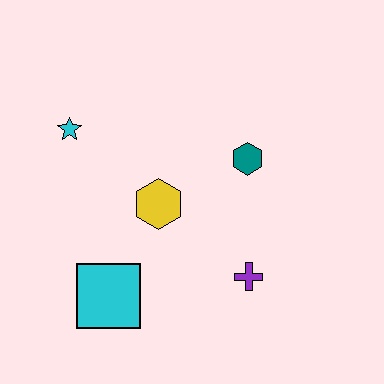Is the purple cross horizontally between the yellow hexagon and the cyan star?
No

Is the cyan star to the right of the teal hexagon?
No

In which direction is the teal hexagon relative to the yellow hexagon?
The teal hexagon is to the right of the yellow hexagon.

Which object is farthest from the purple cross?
The cyan star is farthest from the purple cross.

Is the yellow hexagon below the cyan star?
Yes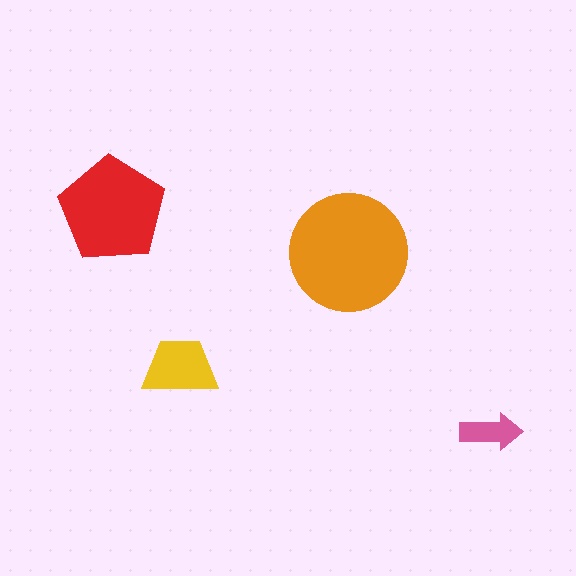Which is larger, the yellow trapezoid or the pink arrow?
The yellow trapezoid.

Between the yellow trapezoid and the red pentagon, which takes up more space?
The red pentagon.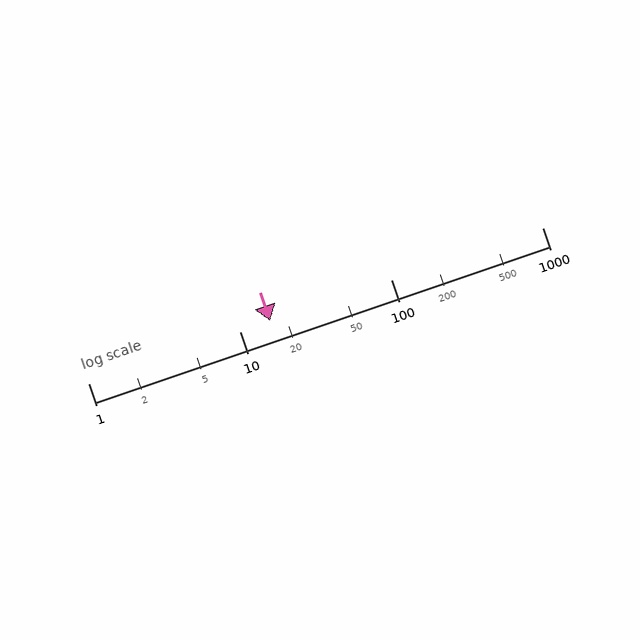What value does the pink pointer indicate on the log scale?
The pointer indicates approximately 16.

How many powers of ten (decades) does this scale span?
The scale spans 3 decades, from 1 to 1000.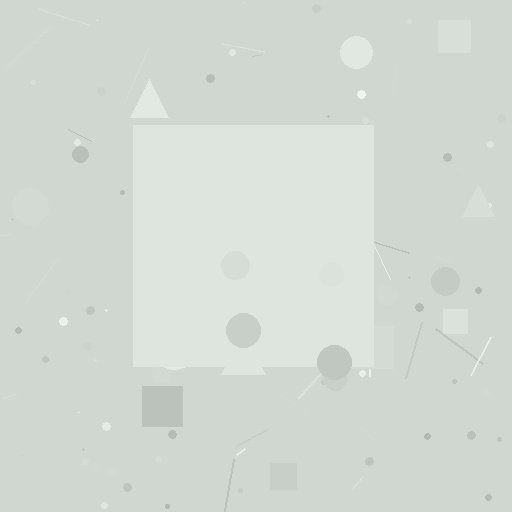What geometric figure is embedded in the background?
A square is embedded in the background.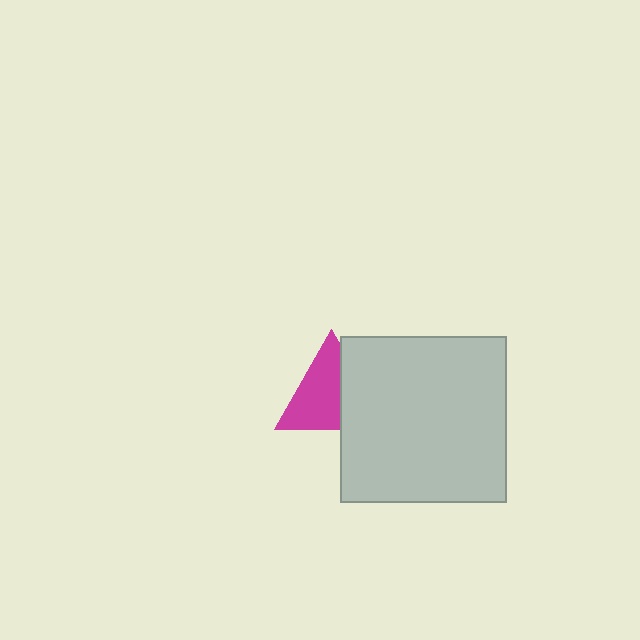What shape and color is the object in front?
The object in front is a light gray square.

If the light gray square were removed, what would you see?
You would see the complete magenta triangle.